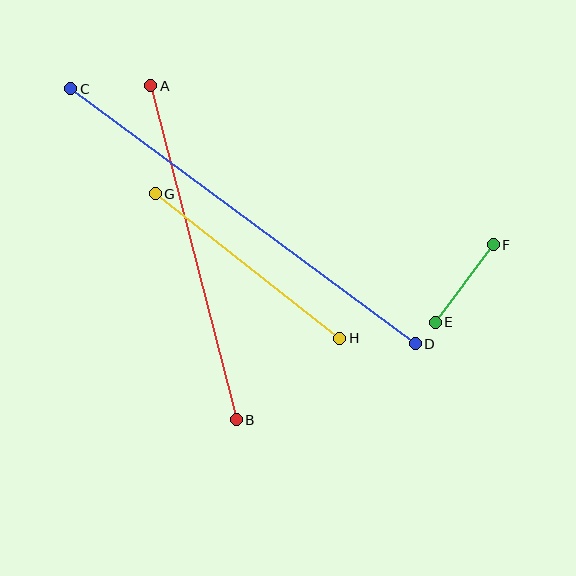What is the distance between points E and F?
The distance is approximately 97 pixels.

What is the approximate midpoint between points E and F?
The midpoint is at approximately (464, 284) pixels.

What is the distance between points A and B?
The distance is approximately 345 pixels.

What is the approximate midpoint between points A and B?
The midpoint is at approximately (194, 253) pixels.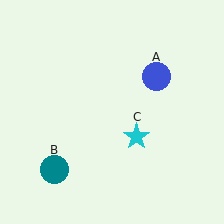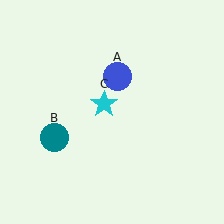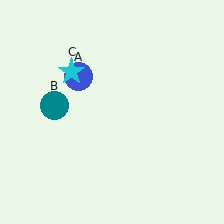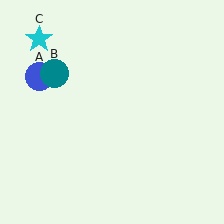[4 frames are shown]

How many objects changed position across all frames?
3 objects changed position: blue circle (object A), teal circle (object B), cyan star (object C).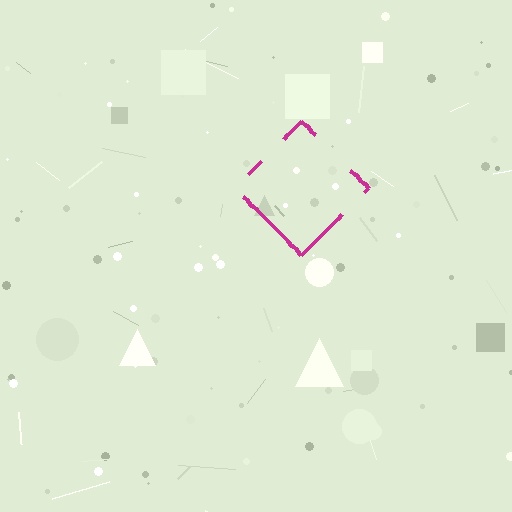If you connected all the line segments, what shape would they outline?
They would outline a diamond.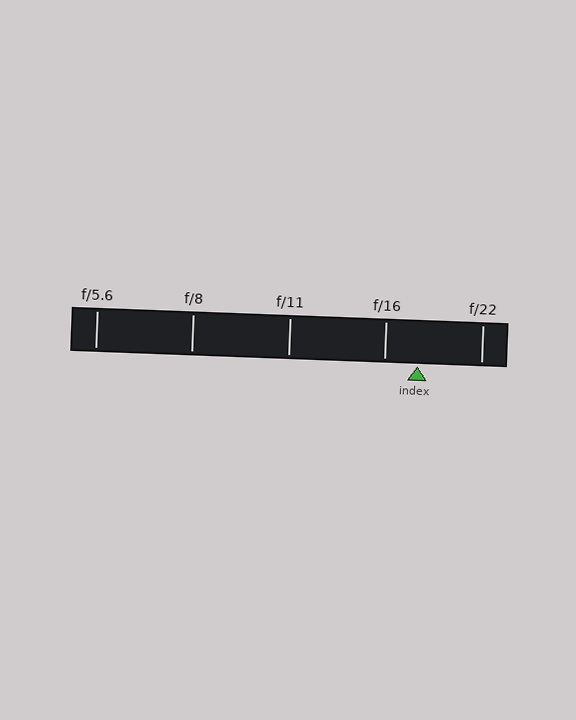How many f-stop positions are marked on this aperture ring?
There are 5 f-stop positions marked.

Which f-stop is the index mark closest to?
The index mark is closest to f/16.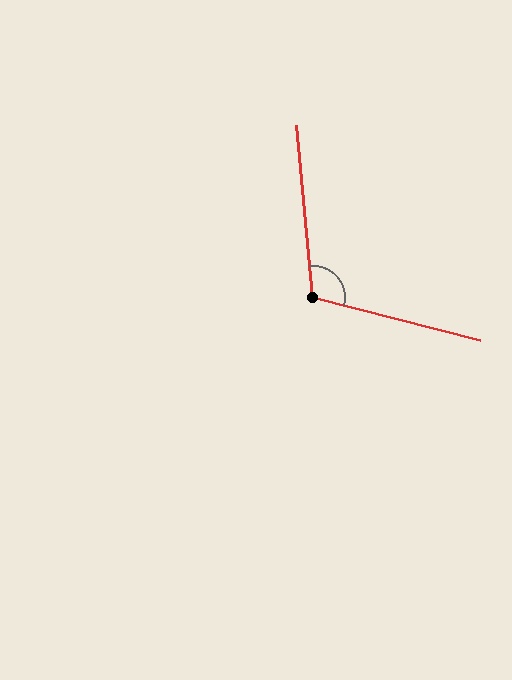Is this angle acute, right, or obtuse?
It is obtuse.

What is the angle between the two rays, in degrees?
Approximately 110 degrees.